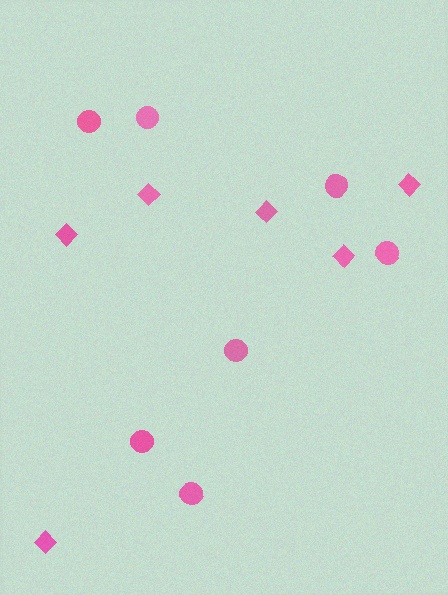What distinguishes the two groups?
There are 2 groups: one group of circles (7) and one group of diamonds (6).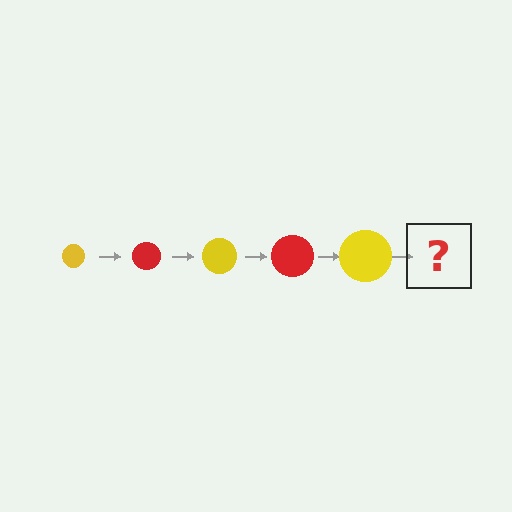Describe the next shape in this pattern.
It should be a red circle, larger than the previous one.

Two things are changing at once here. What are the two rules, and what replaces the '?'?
The two rules are that the circle grows larger each step and the color cycles through yellow and red. The '?' should be a red circle, larger than the previous one.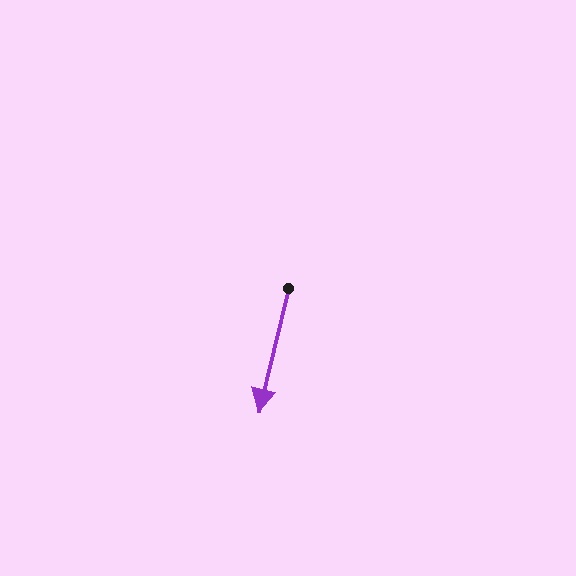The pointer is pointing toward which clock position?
Roughly 6 o'clock.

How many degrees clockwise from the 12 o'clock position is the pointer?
Approximately 193 degrees.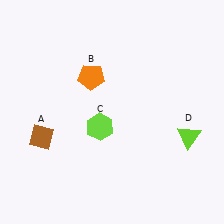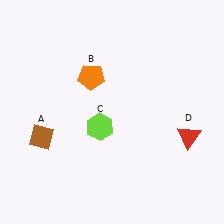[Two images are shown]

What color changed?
The triangle (D) changed from lime in Image 1 to red in Image 2.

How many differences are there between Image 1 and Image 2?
There is 1 difference between the two images.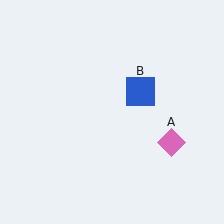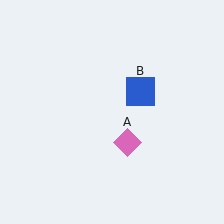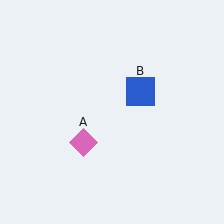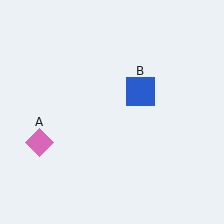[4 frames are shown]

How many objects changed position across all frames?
1 object changed position: pink diamond (object A).